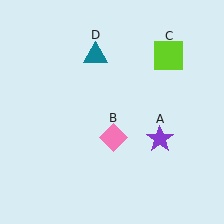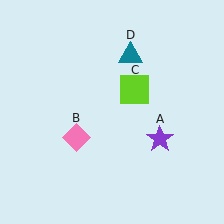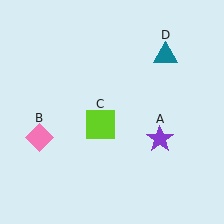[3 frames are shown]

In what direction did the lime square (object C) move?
The lime square (object C) moved down and to the left.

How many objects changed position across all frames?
3 objects changed position: pink diamond (object B), lime square (object C), teal triangle (object D).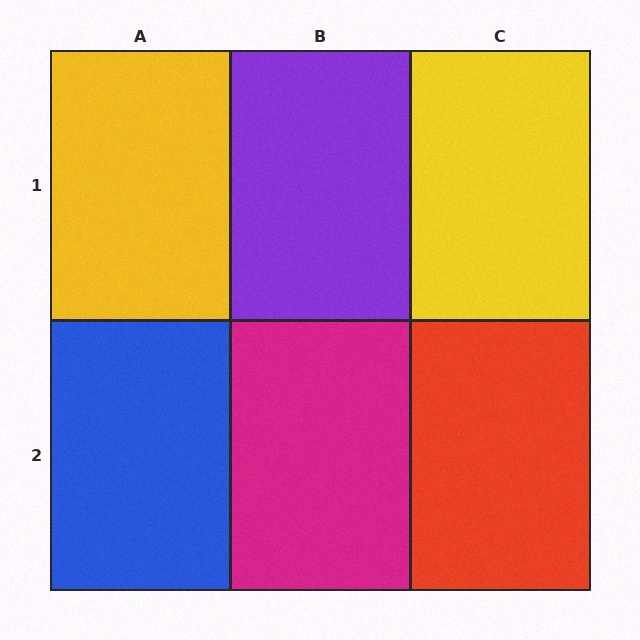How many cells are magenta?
1 cell is magenta.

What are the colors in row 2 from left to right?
Blue, magenta, red.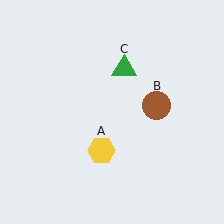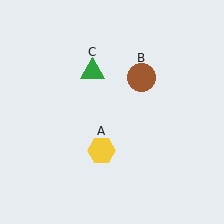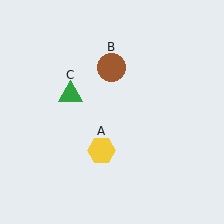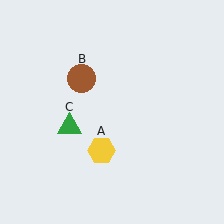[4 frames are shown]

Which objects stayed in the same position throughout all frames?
Yellow hexagon (object A) remained stationary.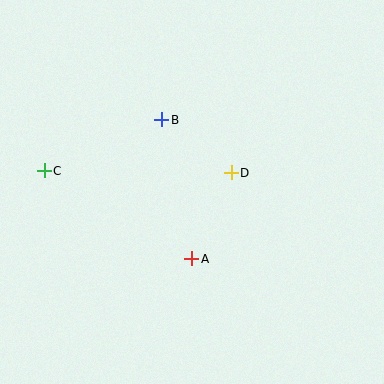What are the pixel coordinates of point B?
Point B is at (162, 120).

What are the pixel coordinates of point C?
Point C is at (44, 171).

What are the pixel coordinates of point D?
Point D is at (231, 173).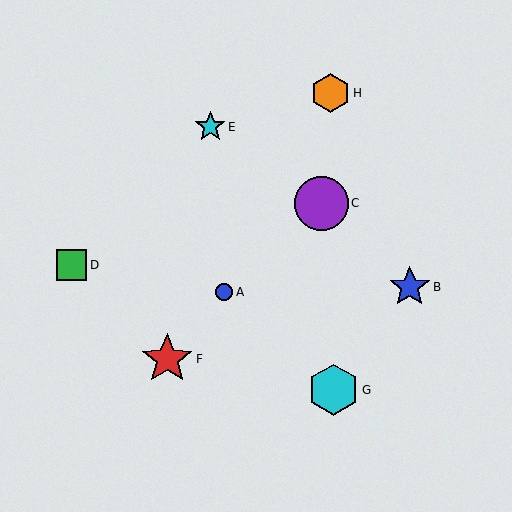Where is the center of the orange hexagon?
The center of the orange hexagon is at (330, 93).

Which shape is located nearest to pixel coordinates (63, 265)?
The green square (labeled D) at (72, 265) is nearest to that location.